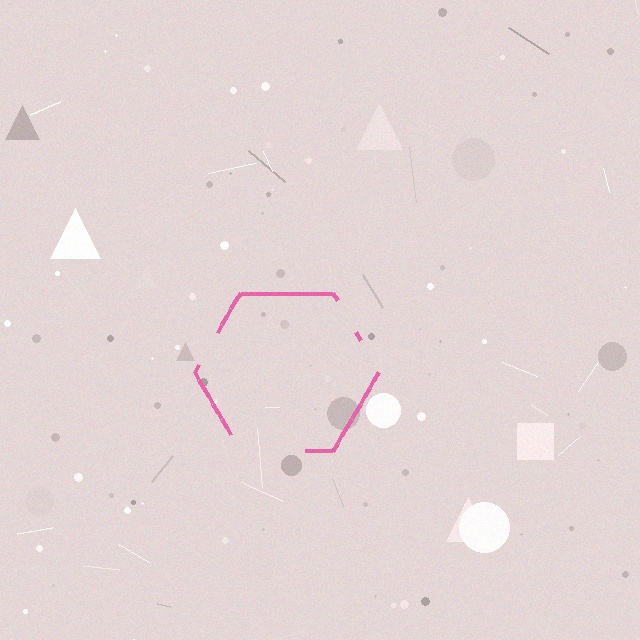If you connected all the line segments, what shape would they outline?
They would outline a hexagon.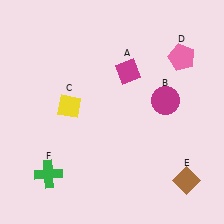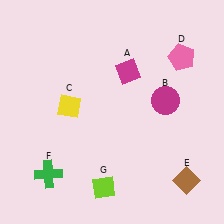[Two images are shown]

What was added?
A lime diamond (G) was added in Image 2.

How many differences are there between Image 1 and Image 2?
There is 1 difference between the two images.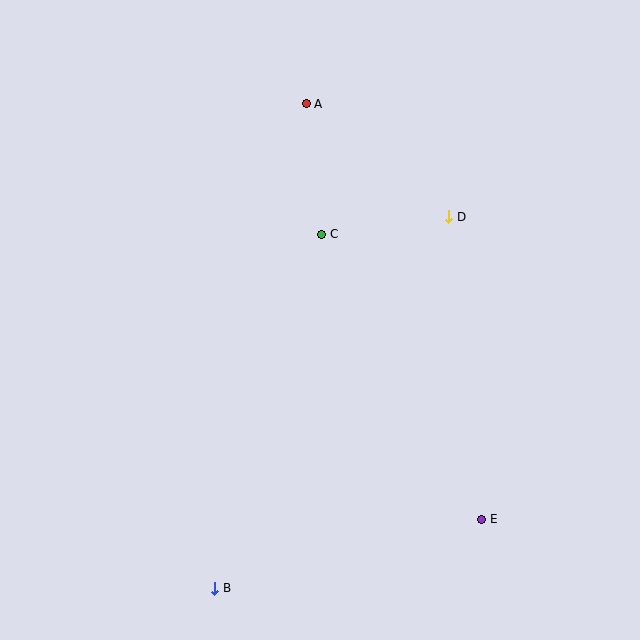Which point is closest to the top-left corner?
Point A is closest to the top-left corner.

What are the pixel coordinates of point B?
Point B is at (215, 588).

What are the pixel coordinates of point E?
Point E is at (482, 519).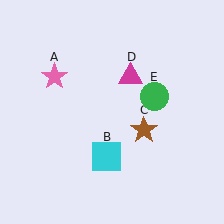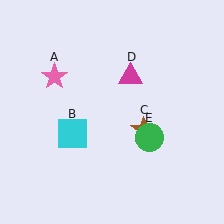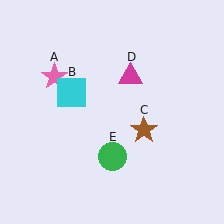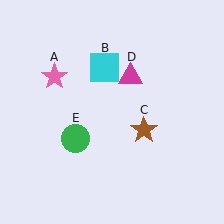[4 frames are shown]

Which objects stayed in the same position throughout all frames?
Pink star (object A) and brown star (object C) and magenta triangle (object D) remained stationary.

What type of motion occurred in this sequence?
The cyan square (object B), green circle (object E) rotated clockwise around the center of the scene.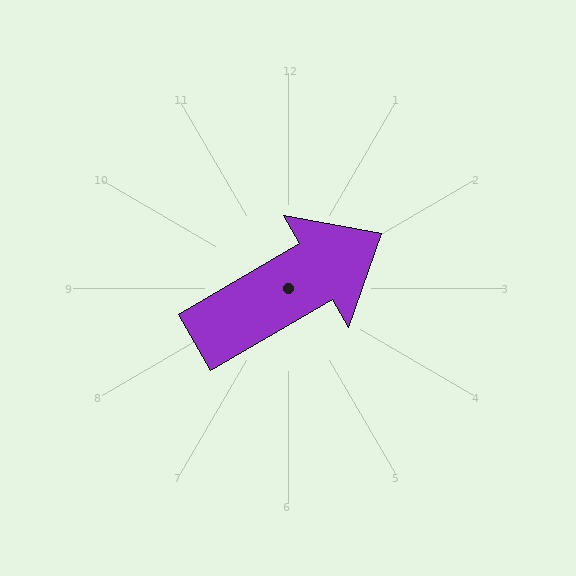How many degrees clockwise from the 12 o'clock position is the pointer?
Approximately 60 degrees.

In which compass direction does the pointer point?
Northeast.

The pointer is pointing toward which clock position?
Roughly 2 o'clock.